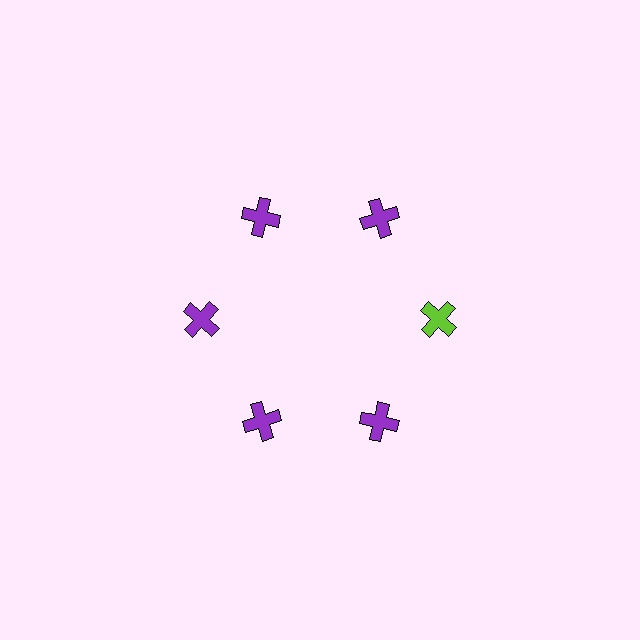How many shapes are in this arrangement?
There are 6 shapes arranged in a ring pattern.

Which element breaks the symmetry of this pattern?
The lime cross at roughly the 3 o'clock position breaks the symmetry. All other shapes are purple crosses.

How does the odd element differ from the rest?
It has a different color: lime instead of purple.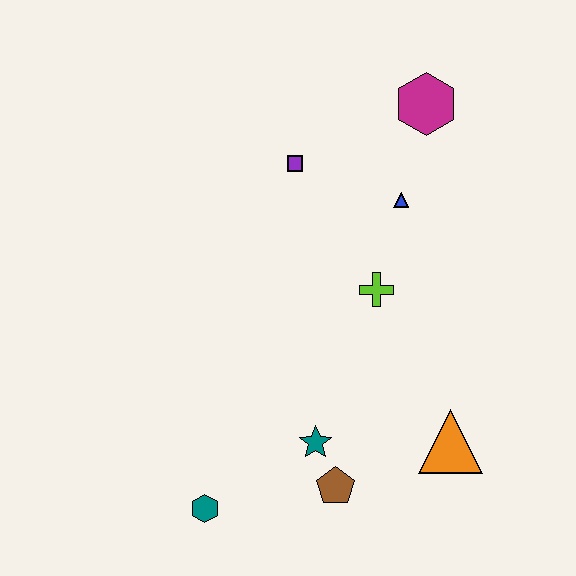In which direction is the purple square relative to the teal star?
The purple square is above the teal star.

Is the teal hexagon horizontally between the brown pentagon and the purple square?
No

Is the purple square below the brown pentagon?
No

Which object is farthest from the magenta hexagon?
The teal hexagon is farthest from the magenta hexagon.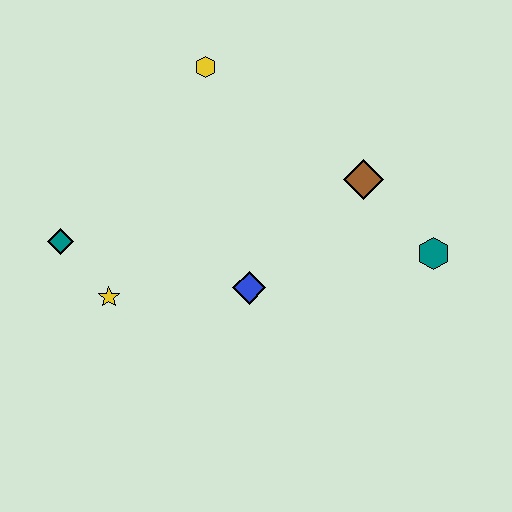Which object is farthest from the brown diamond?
The teal diamond is farthest from the brown diamond.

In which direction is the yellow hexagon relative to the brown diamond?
The yellow hexagon is to the left of the brown diamond.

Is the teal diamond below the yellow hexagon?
Yes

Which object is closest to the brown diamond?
The teal hexagon is closest to the brown diamond.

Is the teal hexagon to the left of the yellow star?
No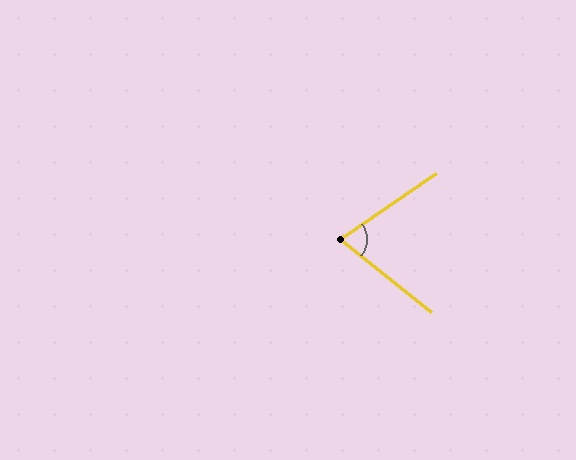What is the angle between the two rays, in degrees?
Approximately 73 degrees.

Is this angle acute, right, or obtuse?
It is acute.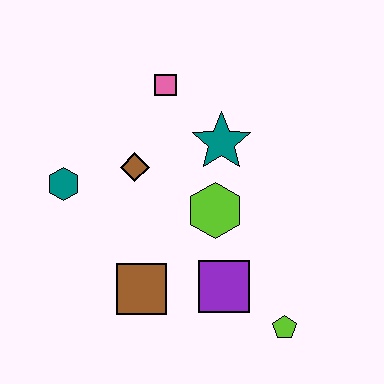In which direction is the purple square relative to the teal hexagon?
The purple square is to the right of the teal hexagon.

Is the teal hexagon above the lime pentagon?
Yes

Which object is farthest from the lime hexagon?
The teal hexagon is farthest from the lime hexagon.